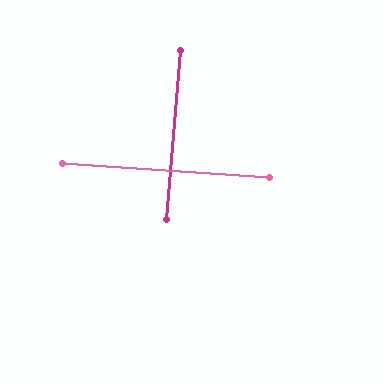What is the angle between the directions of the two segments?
Approximately 89 degrees.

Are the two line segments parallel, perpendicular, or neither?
Perpendicular — they meet at approximately 89°.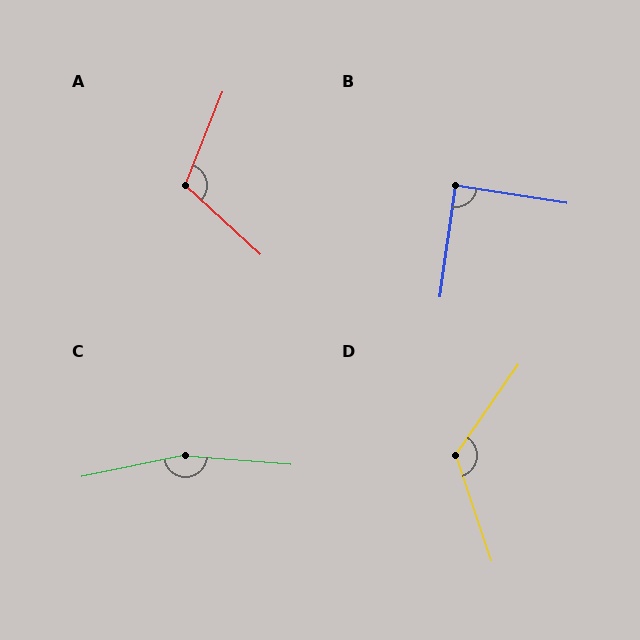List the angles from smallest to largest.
B (89°), A (110°), D (126°), C (164°).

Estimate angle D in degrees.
Approximately 126 degrees.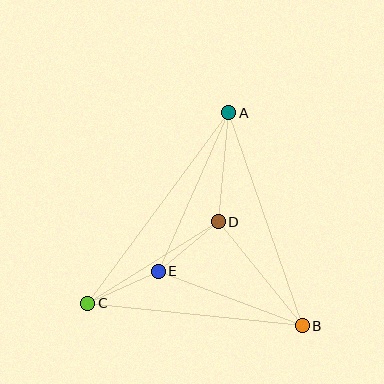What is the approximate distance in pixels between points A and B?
The distance between A and B is approximately 225 pixels.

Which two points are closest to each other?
Points C and E are closest to each other.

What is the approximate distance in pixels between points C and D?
The distance between C and D is approximately 154 pixels.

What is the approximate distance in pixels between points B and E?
The distance between B and E is approximately 154 pixels.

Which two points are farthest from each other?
Points A and C are farthest from each other.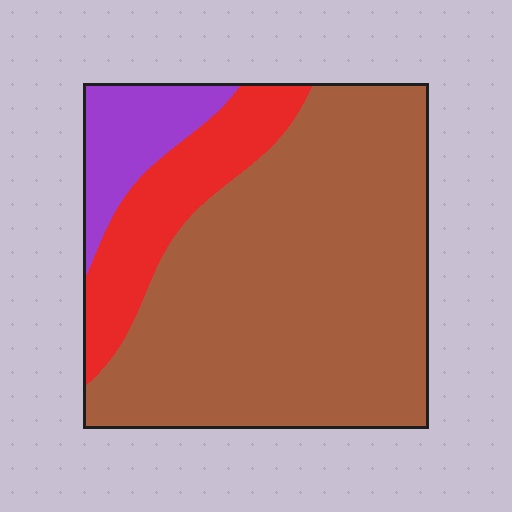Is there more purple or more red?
Red.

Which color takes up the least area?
Purple, at roughly 10%.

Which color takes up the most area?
Brown, at roughly 70%.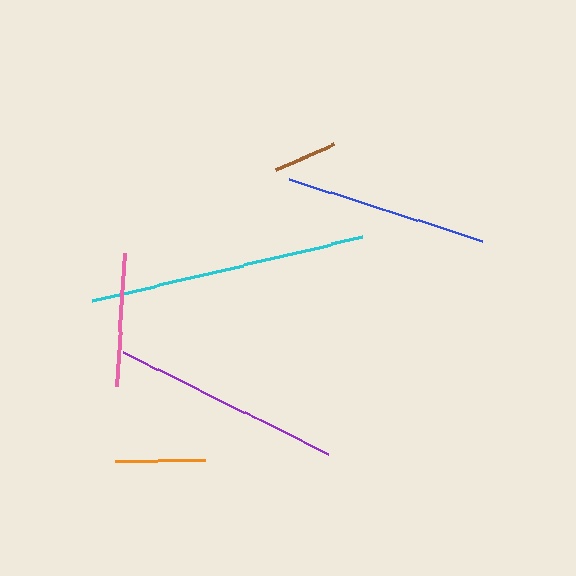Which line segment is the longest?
The cyan line is the longest at approximately 278 pixels.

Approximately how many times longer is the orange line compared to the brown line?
The orange line is approximately 1.4 times the length of the brown line.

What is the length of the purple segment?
The purple segment is approximately 229 pixels long.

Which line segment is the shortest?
The brown line is the shortest at approximately 64 pixels.